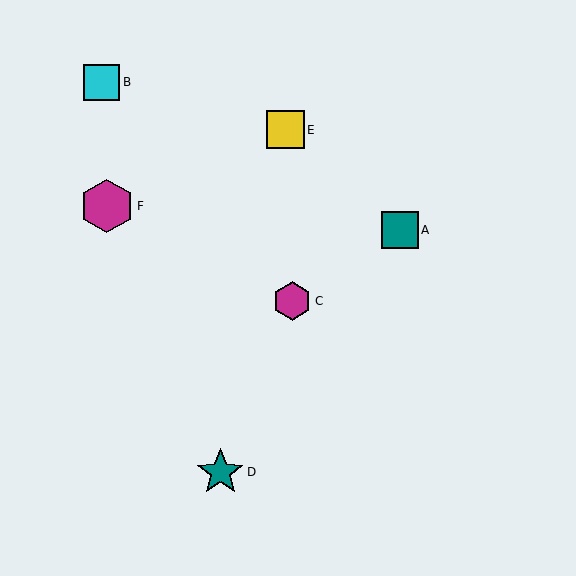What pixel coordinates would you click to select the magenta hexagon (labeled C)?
Click at (292, 301) to select the magenta hexagon C.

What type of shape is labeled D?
Shape D is a teal star.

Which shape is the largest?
The magenta hexagon (labeled F) is the largest.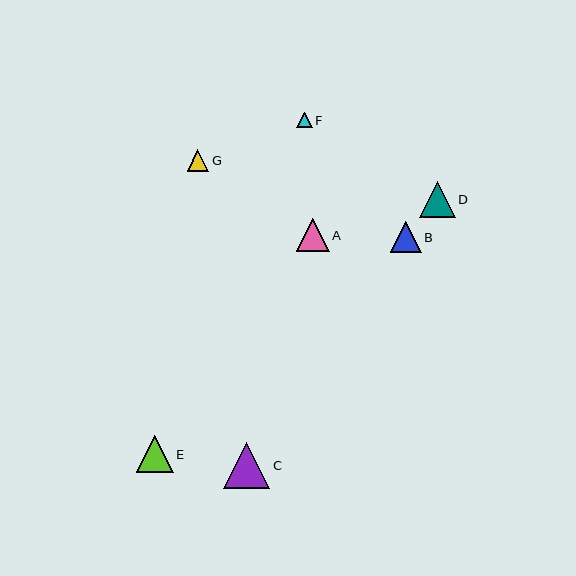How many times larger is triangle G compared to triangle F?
Triangle G is approximately 1.4 times the size of triangle F.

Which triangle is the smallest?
Triangle F is the smallest with a size of approximately 15 pixels.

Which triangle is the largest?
Triangle C is the largest with a size of approximately 46 pixels.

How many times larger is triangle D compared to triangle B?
Triangle D is approximately 1.2 times the size of triangle B.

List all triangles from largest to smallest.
From largest to smallest: C, E, D, A, B, G, F.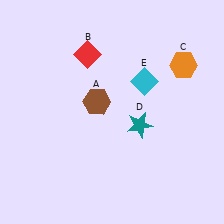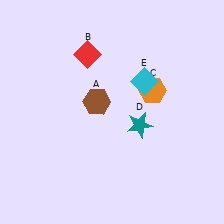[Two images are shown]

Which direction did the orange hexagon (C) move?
The orange hexagon (C) moved left.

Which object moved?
The orange hexagon (C) moved left.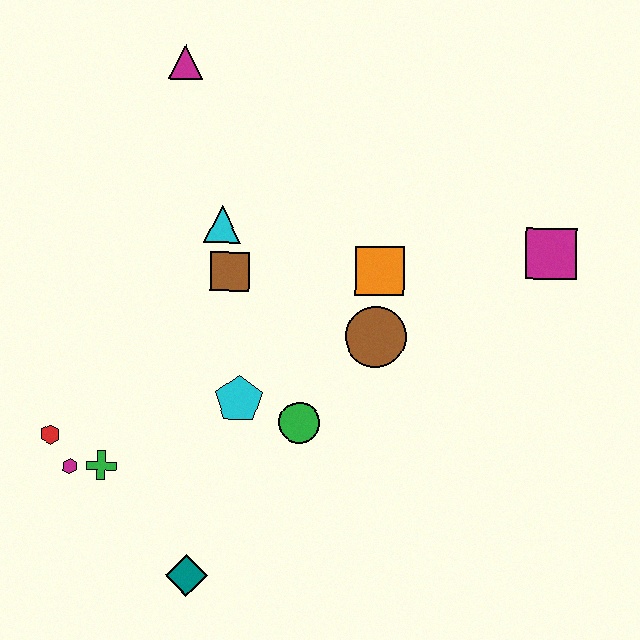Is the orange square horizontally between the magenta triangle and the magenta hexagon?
No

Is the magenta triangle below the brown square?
No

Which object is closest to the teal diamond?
The green cross is closest to the teal diamond.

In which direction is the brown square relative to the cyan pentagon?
The brown square is above the cyan pentagon.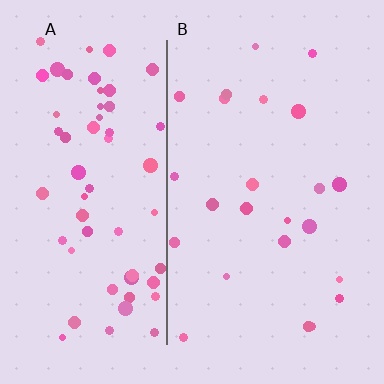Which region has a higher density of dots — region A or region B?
A (the left).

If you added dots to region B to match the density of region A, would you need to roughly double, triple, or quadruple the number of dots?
Approximately triple.